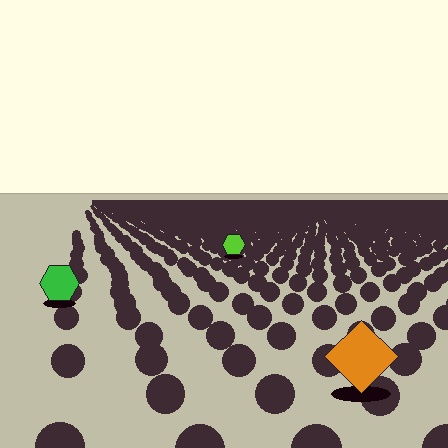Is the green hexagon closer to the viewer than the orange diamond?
No. The orange diamond is closer — you can tell from the texture gradient: the ground texture is coarser near it.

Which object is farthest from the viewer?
The lime hexagon is farthest from the viewer. It appears smaller and the ground texture around it is denser.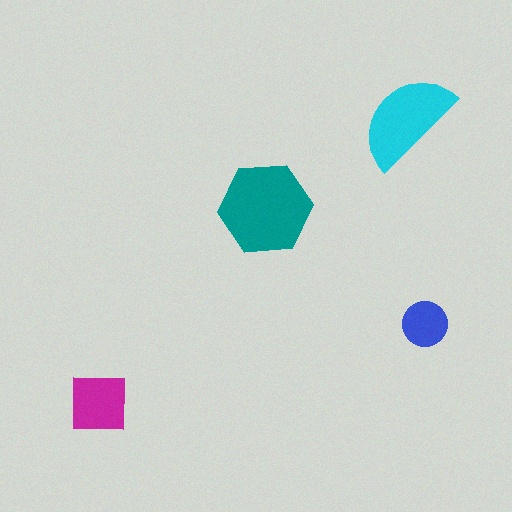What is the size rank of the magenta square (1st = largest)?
3rd.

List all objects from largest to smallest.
The teal hexagon, the cyan semicircle, the magenta square, the blue circle.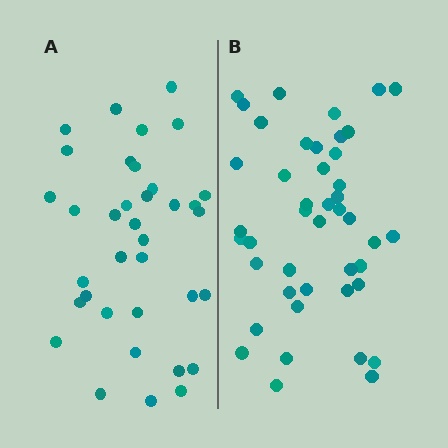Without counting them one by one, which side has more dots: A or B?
Region B (the right region) has more dots.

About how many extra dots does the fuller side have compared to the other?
Region B has roughly 8 or so more dots than region A.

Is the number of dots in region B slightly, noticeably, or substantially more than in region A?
Region B has only slightly more — the two regions are fairly close. The ratio is roughly 1.2 to 1.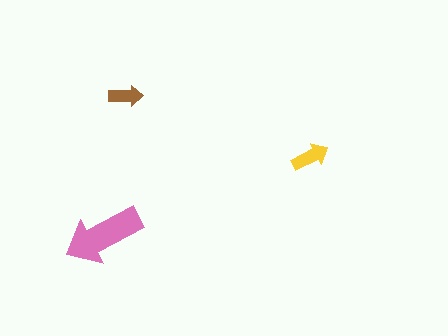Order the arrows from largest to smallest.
the pink one, the yellow one, the brown one.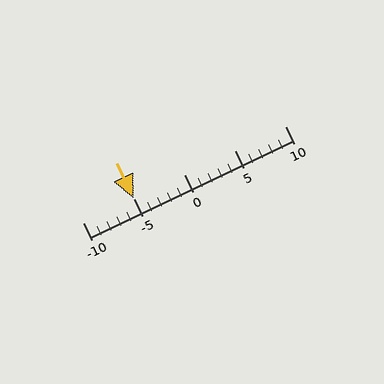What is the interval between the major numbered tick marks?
The major tick marks are spaced 5 units apart.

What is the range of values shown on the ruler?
The ruler shows values from -10 to 10.